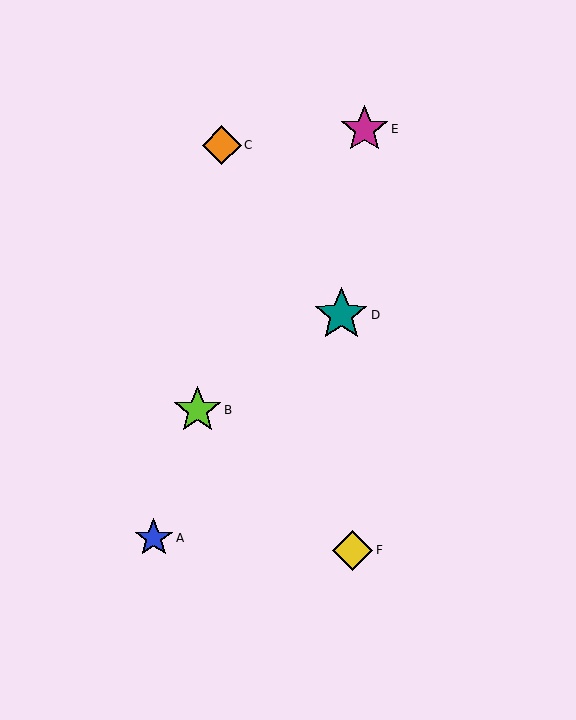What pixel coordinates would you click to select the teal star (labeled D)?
Click at (341, 315) to select the teal star D.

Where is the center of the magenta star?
The center of the magenta star is at (364, 129).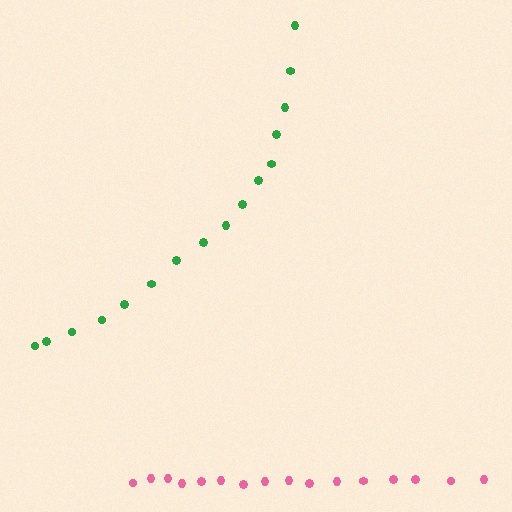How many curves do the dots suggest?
There are 2 distinct paths.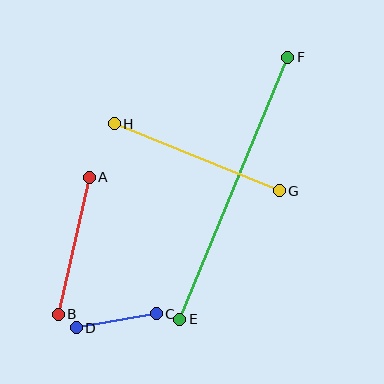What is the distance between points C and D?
The distance is approximately 81 pixels.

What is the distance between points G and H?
The distance is approximately 178 pixels.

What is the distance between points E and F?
The distance is approximately 283 pixels.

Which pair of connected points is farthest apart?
Points E and F are farthest apart.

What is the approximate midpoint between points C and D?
The midpoint is at approximately (116, 321) pixels.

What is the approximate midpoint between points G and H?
The midpoint is at approximately (197, 157) pixels.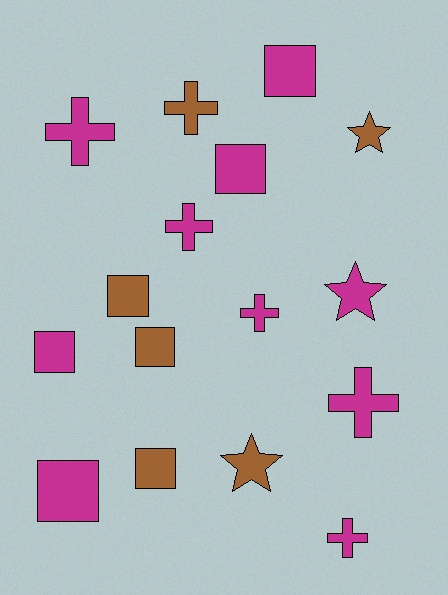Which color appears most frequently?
Magenta, with 10 objects.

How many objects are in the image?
There are 16 objects.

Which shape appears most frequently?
Square, with 7 objects.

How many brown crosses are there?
There is 1 brown cross.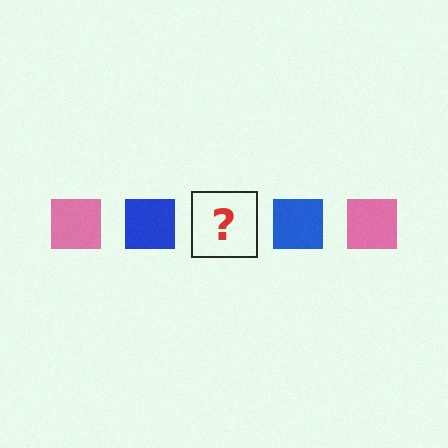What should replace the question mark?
The question mark should be replaced with a pink square.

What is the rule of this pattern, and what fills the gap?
The rule is that the pattern cycles through pink, blue squares. The gap should be filled with a pink square.